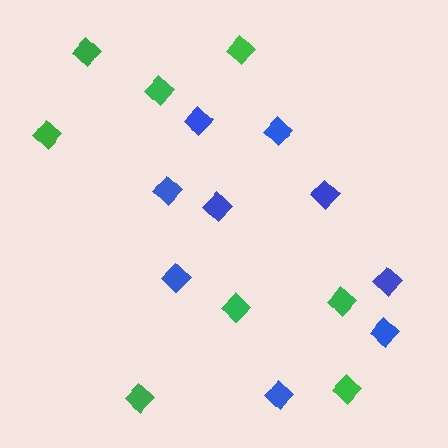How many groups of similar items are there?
There are 2 groups: one group of blue diamonds (9) and one group of green diamonds (8).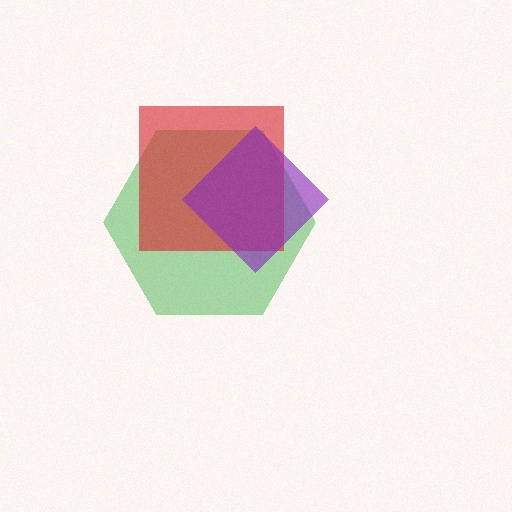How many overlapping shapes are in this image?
There are 3 overlapping shapes in the image.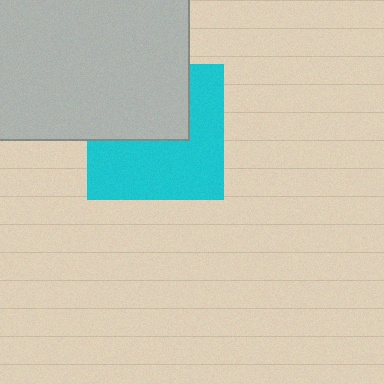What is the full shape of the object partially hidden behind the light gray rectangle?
The partially hidden object is a cyan square.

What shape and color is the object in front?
The object in front is a light gray rectangle.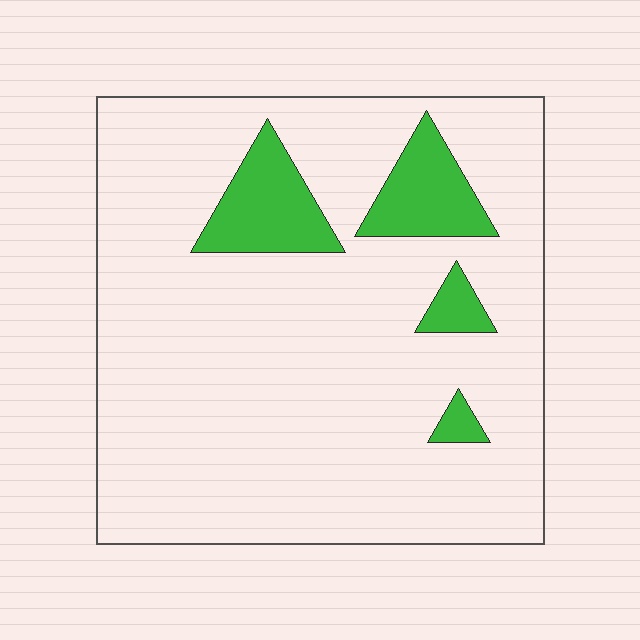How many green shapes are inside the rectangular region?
4.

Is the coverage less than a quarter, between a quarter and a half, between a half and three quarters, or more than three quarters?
Less than a quarter.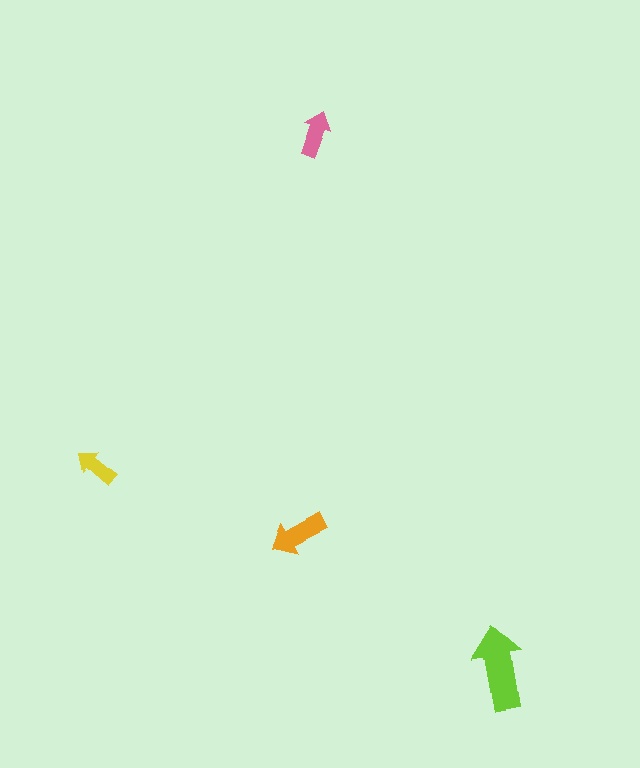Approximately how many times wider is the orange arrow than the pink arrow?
About 1.5 times wider.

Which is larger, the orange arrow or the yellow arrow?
The orange one.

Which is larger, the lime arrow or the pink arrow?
The lime one.